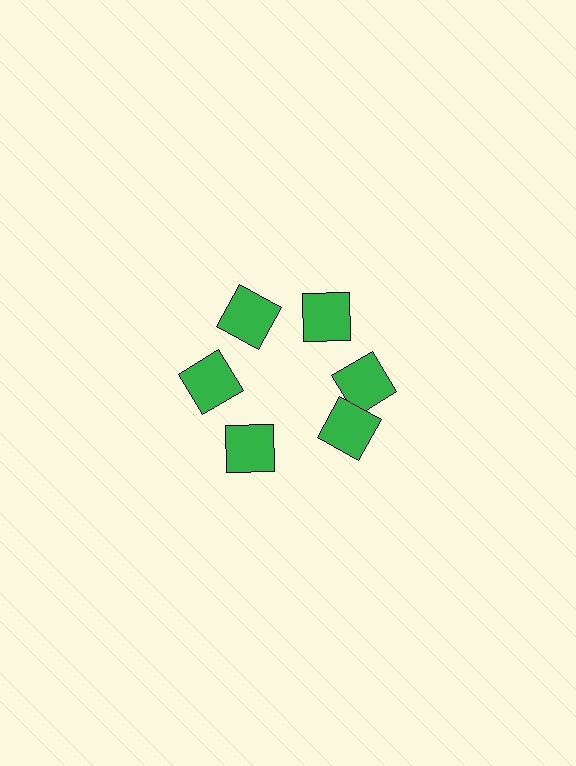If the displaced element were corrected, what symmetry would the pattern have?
It would have 6-fold rotational symmetry — the pattern would map onto itself every 60 degrees.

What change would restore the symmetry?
The symmetry would be restored by rotating it back into even spacing with its neighbors so that all 6 squares sit at equal angles and equal distance from the center.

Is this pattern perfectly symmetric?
No. The 6 green squares are arranged in a ring, but one element near the 5 o'clock position is rotated out of alignment along the ring, breaking the 6-fold rotational symmetry.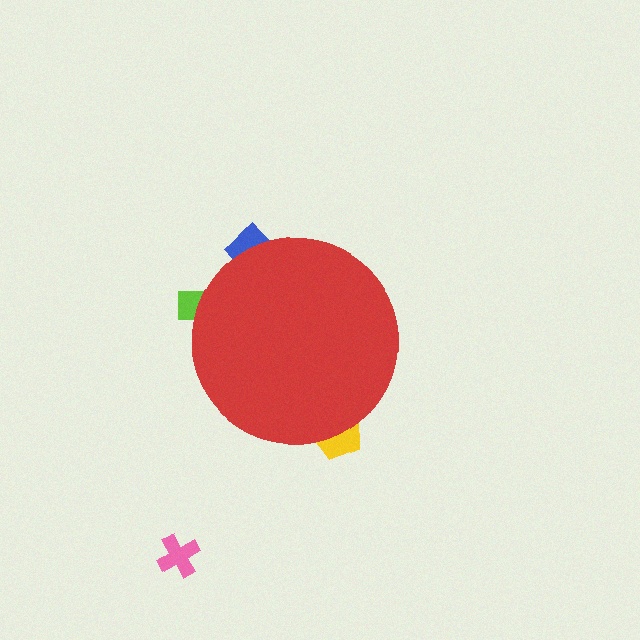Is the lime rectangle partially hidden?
Yes, the lime rectangle is partially hidden behind the red circle.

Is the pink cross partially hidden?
No, the pink cross is fully visible.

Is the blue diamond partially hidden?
Yes, the blue diamond is partially hidden behind the red circle.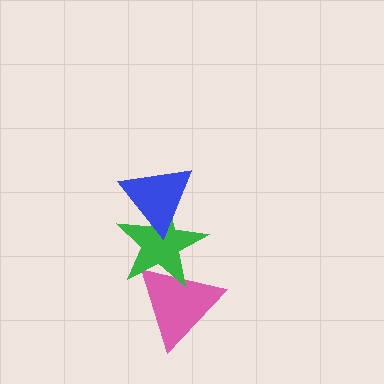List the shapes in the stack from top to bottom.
From top to bottom: the blue triangle, the green star, the pink triangle.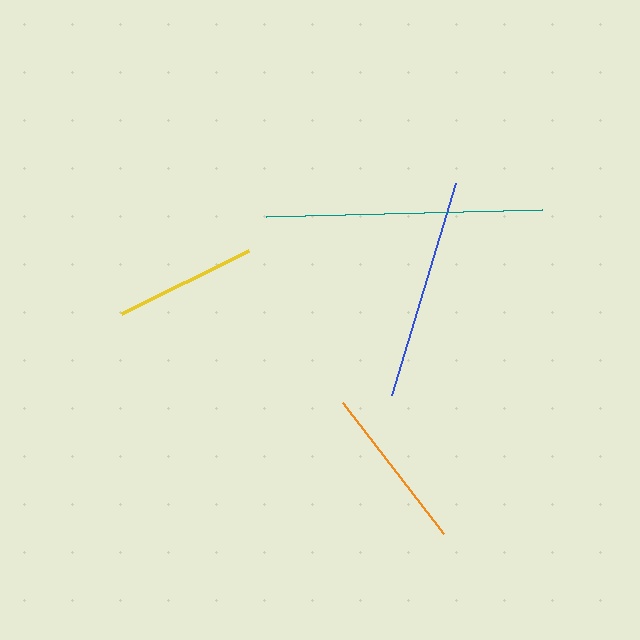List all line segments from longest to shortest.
From longest to shortest: teal, blue, orange, yellow.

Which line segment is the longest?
The teal line is the longest at approximately 276 pixels.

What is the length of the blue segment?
The blue segment is approximately 222 pixels long.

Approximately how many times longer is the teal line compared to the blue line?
The teal line is approximately 1.2 times the length of the blue line.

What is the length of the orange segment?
The orange segment is approximately 166 pixels long.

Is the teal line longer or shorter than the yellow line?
The teal line is longer than the yellow line.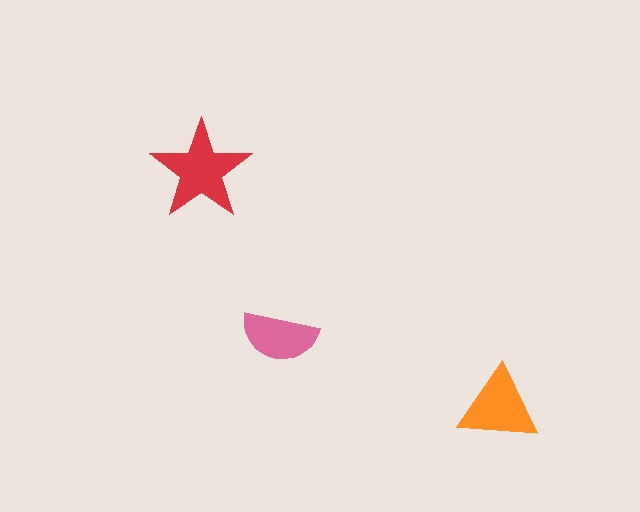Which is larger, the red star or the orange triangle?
The red star.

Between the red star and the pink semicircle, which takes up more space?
The red star.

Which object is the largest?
The red star.